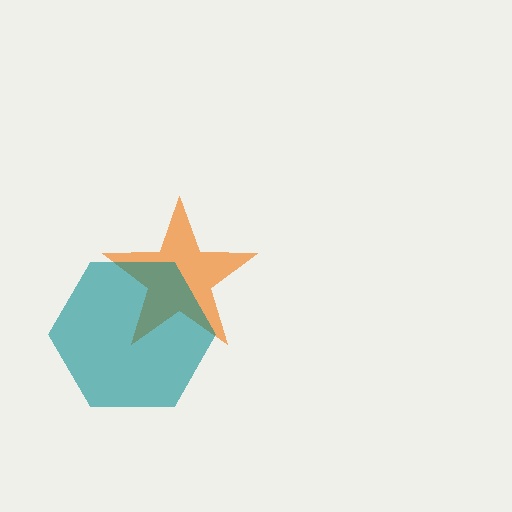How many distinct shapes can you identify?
There are 2 distinct shapes: an orange star, a teal hexagon.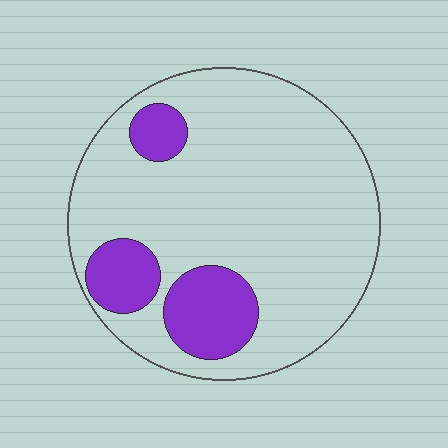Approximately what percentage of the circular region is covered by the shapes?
Approximately 20%.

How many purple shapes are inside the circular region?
3.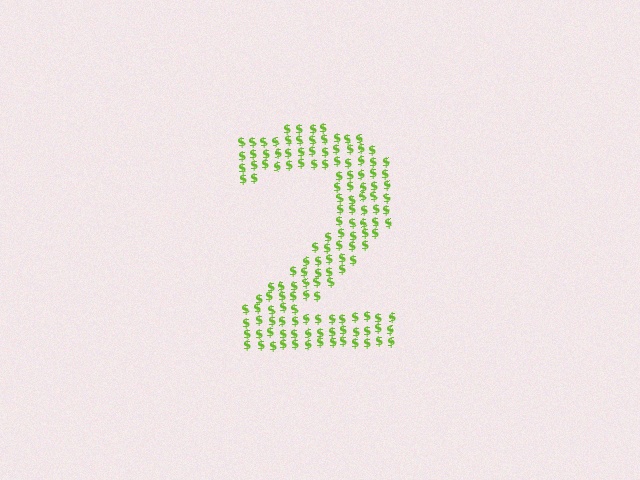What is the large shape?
The large shape is the digit 2.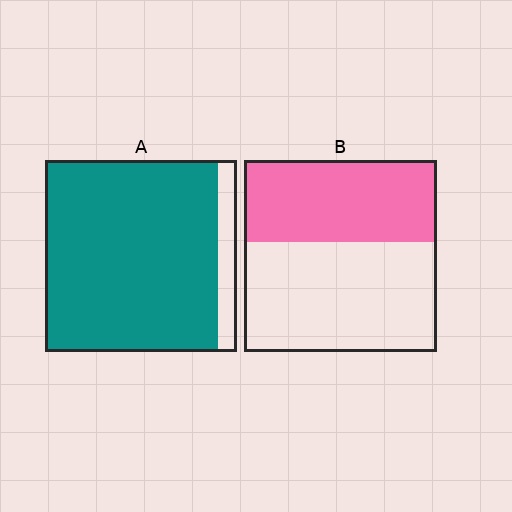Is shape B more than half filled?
No.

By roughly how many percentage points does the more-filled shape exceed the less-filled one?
By roughly 45 percentage points (A over B).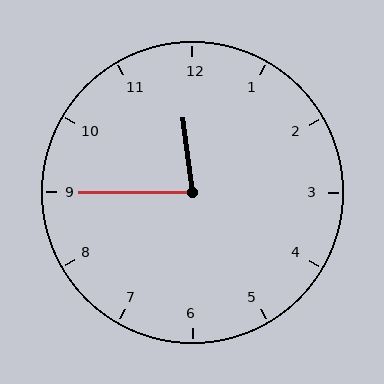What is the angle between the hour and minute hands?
Approximately 82 degrees.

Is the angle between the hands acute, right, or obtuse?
It is acute.